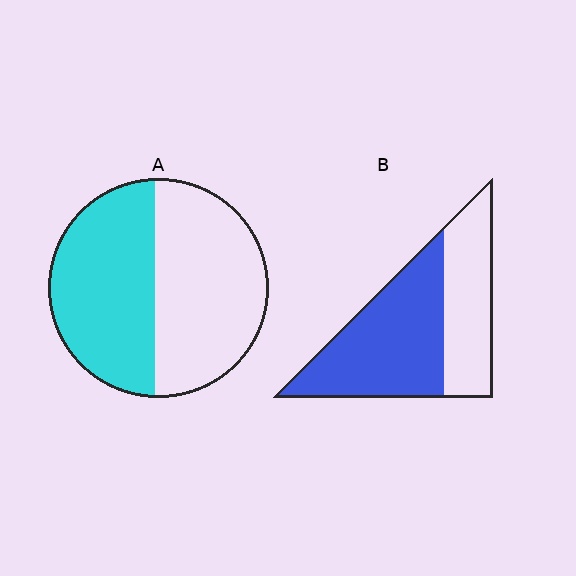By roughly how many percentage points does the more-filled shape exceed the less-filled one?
By roughly 15 percentage points (B over A).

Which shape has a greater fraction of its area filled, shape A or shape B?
Shape B.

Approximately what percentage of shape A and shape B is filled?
A is approximately 50% and B is approximately 60%.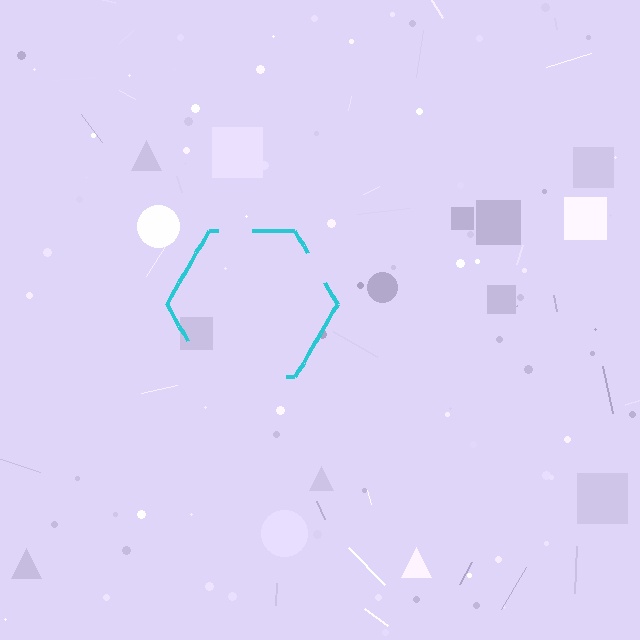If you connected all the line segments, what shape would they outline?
They would outline a hexagon.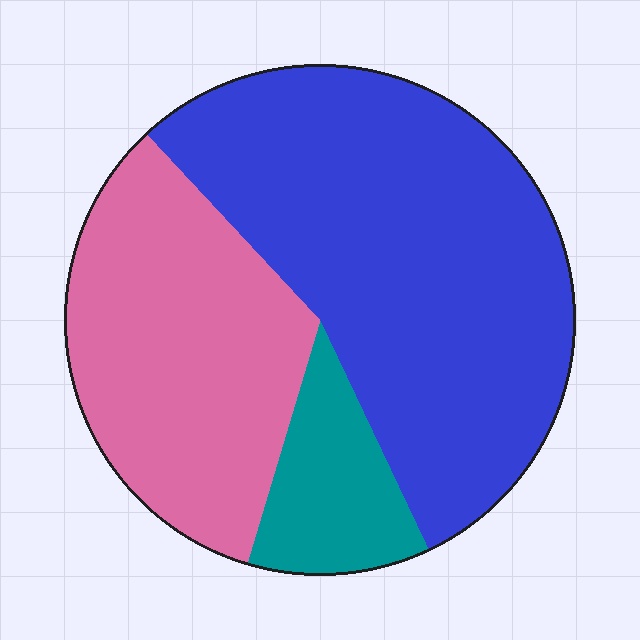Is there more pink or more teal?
Pink.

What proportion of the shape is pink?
Pink takes up about one third (1/3) of the shape.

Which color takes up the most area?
Blue, at roughly 55%.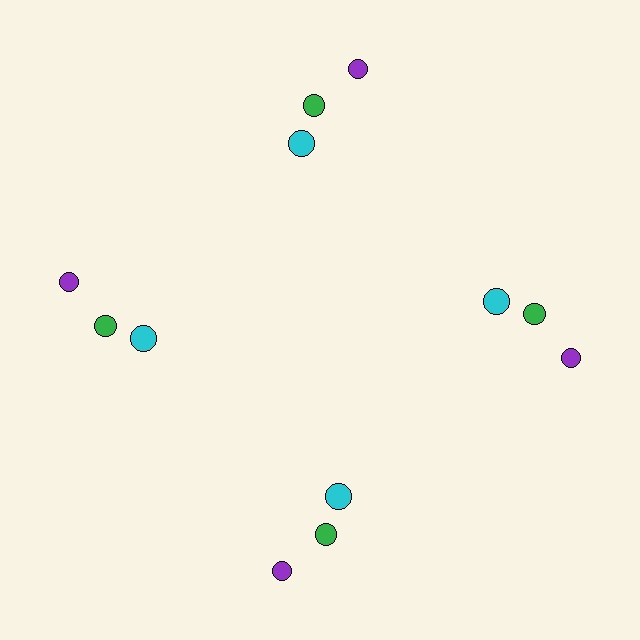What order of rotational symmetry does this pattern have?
This pattern has 4-fold rotational symmetry.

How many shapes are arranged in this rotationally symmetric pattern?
There are 12 shapes, arranged in 4 groups of 3.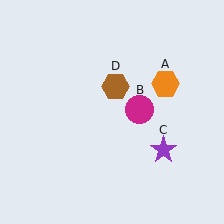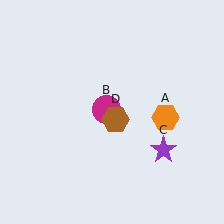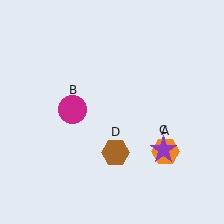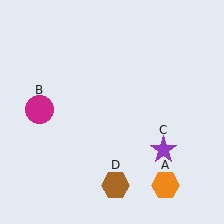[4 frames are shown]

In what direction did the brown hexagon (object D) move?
The brown hexagon (object D) moved down.